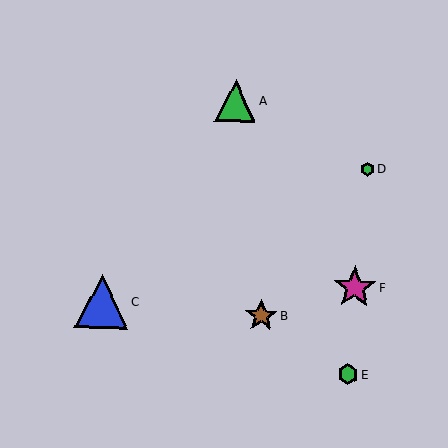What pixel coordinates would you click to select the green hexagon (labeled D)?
Click at (367, 169) to select the green hexagon D.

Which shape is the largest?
The blue triangle (labeled C) is the largest.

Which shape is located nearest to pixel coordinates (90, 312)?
The blue triangle (labeled C) at (102, 301) is nearest to that location.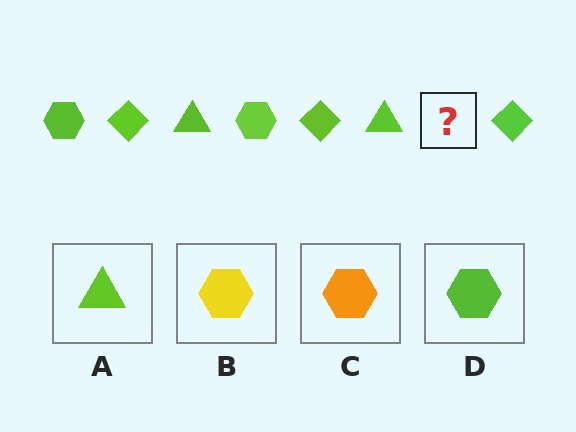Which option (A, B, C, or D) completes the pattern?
D.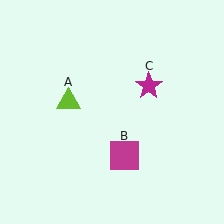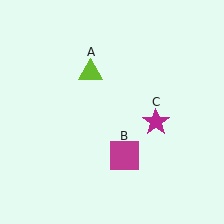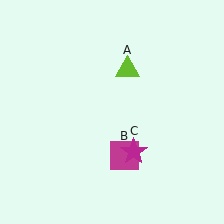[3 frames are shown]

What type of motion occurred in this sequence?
The lime triangle (object A), magenta star (object C) rotated clockwise around the center of the scene.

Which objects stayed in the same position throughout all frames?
Magenta square (object B) remained stationary.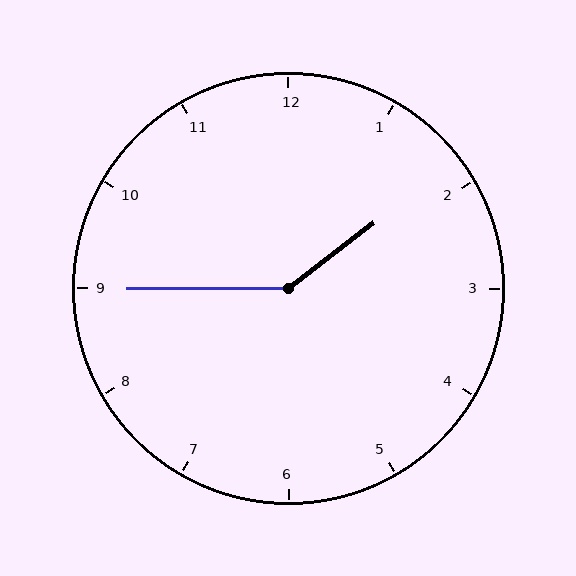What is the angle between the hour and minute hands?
Approximately 142 degrees.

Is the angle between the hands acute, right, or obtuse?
It is obtuse.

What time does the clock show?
1:45.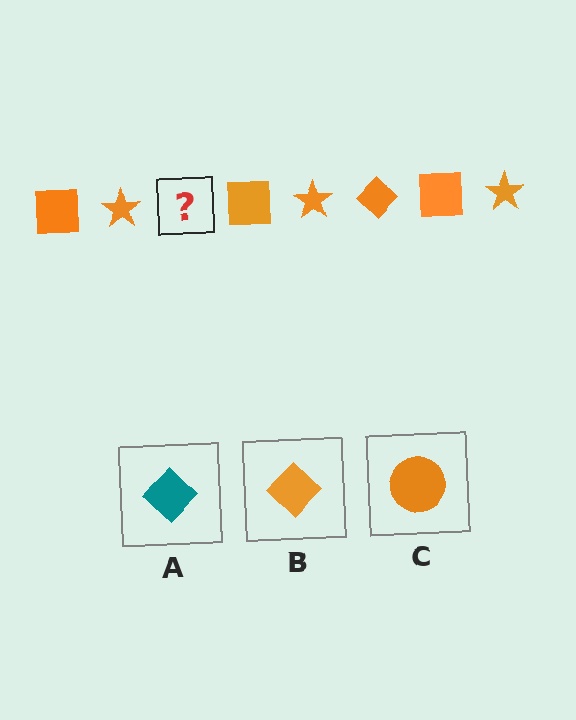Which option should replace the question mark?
Option B.